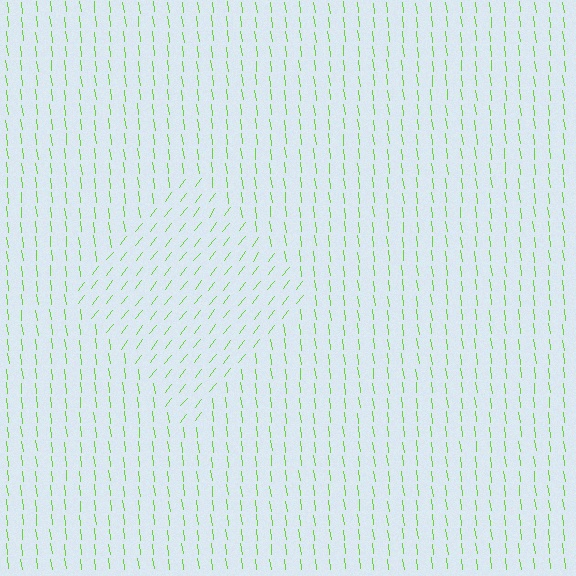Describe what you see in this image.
The image is filled with small lime line segments. A diamond region in the image has lines oriented differently from the surrounding lines, creating a visible texture boundary.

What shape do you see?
I see a diamond.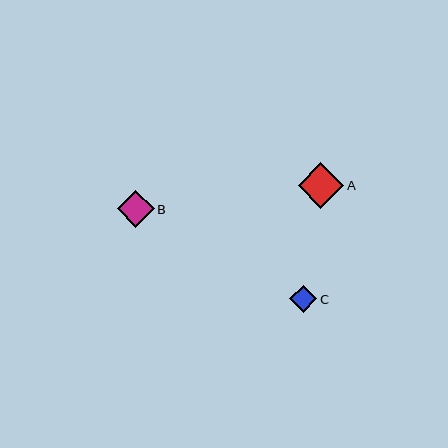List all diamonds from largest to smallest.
From largest to smallest: A, B, C.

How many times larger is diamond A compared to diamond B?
Diamond A is approximately 1.2 times the size of diamond B.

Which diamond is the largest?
Diamond A is the largest with a size of approximately 45 pixels.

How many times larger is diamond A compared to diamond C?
Diamond A is approximately 1.7 times the size of diamond C.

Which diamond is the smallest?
Diamond C is the smallest with a size of approximately 27 pixels.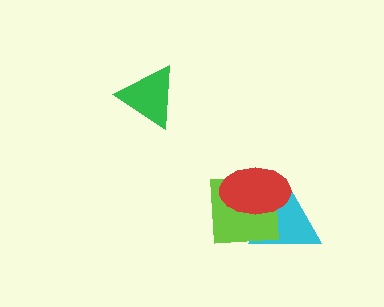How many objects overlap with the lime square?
2 objects overlap with the lime square.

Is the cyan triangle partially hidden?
Yes, it is partially covered by another shape.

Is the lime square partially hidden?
Yes, it is partially covered by another shape.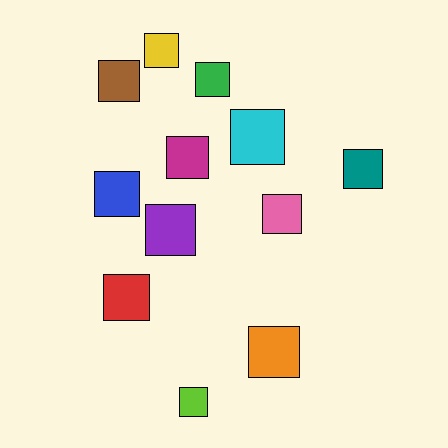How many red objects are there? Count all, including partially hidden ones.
There is 1 red object.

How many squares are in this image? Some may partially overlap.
There are 12 squares.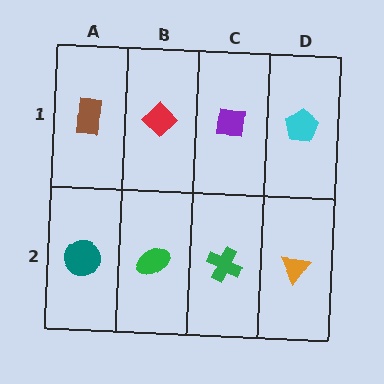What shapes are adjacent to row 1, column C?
A green cross (row 2, column C), a red diamond (row 1, column B), a cyan pentagon (row 1, column D).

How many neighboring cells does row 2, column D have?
2.